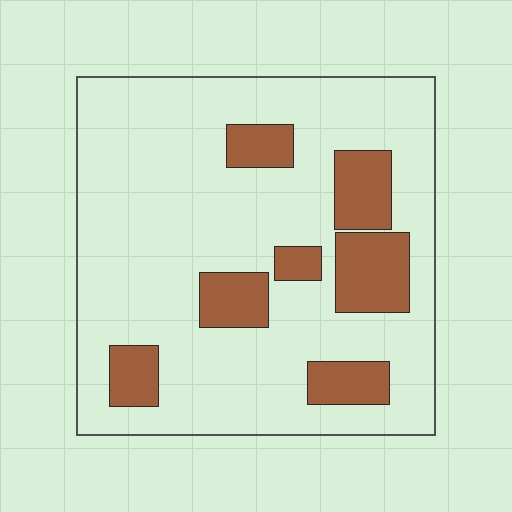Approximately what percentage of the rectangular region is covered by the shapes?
Approximately 20%.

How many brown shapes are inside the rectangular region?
7.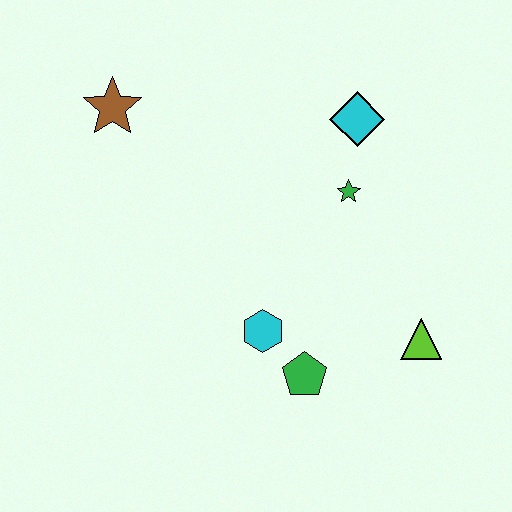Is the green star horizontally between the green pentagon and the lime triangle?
Yes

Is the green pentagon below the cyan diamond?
Yes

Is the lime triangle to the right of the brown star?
Yes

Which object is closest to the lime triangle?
The green pentagon is closest to the lime triangle.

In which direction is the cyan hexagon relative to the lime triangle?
The cyan hexagon is to the left of the lime triangle.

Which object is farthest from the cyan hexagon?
The brown star is farthest from the cyan hexagon.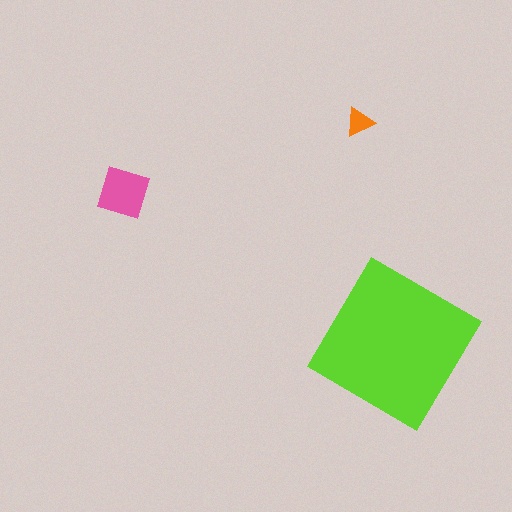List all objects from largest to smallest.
The lime diamond, the pink diamond, the orange triangle.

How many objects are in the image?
There are 3 objects in the image.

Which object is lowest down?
The lime diamond is bottommost.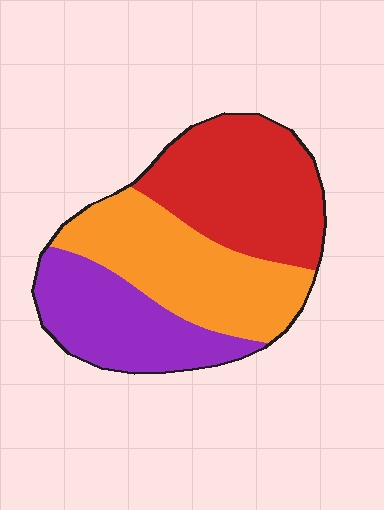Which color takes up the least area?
Purple, at roughly 30%.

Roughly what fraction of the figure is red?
Red takes up about three eighths (3/8) of the figure.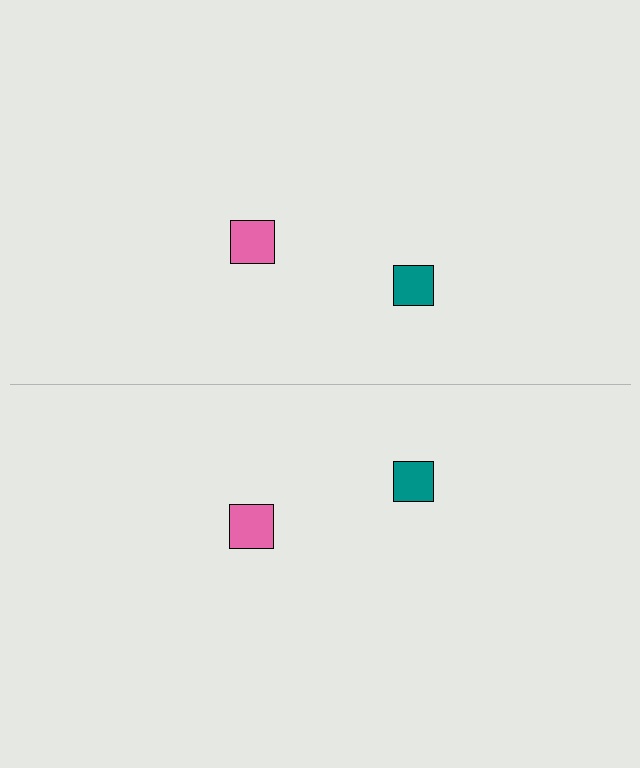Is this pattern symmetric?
Yes, this pattern has bilateral (reflection) symmetry.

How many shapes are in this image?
There are 4 shapes in this image.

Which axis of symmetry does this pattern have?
The pattern has a horizontal axis of symmetry running through the center of the image.